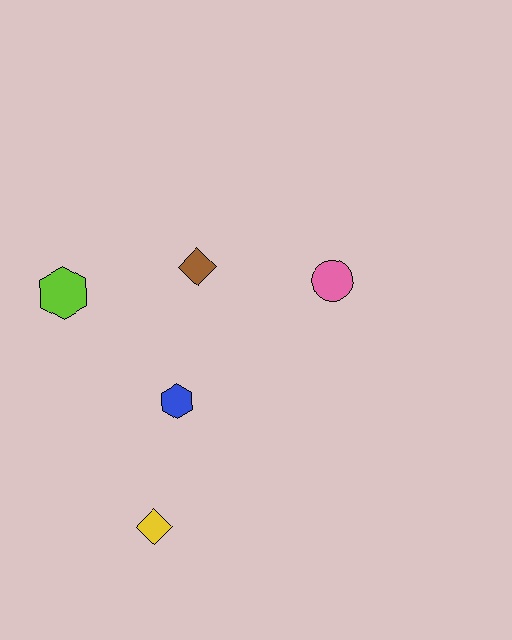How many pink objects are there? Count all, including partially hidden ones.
There is 1 pink object.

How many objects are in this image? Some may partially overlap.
There are 5 objects.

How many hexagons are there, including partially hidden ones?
There are 2 hexagons.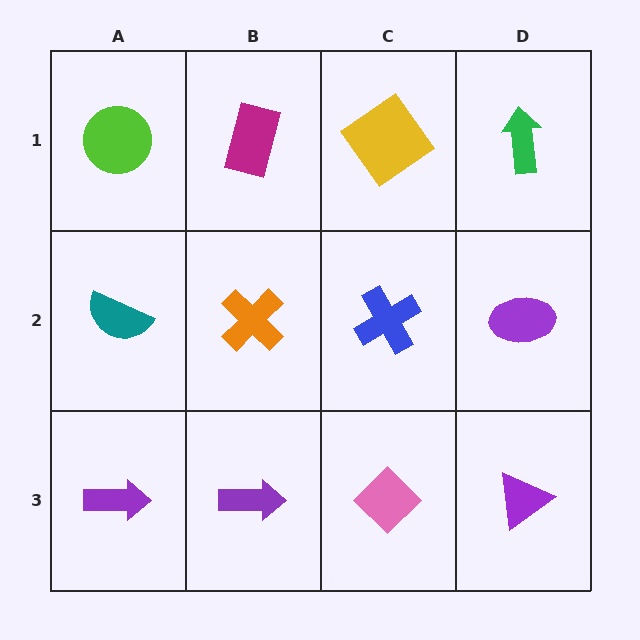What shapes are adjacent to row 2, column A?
A lime circle (row 1, column A), a purple arrow (row 3, column A), an orange cross (row 2, column B).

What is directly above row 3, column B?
An orange cross.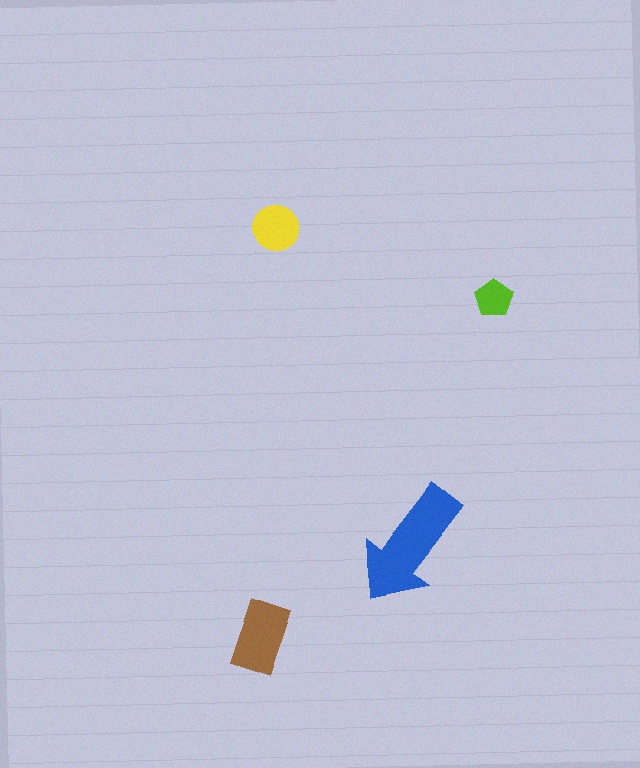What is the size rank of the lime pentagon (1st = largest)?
4th.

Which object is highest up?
The yellow circle is topmost.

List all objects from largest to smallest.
The blue arrow, the brown rectangle, the yellow circle, the lime pentagon.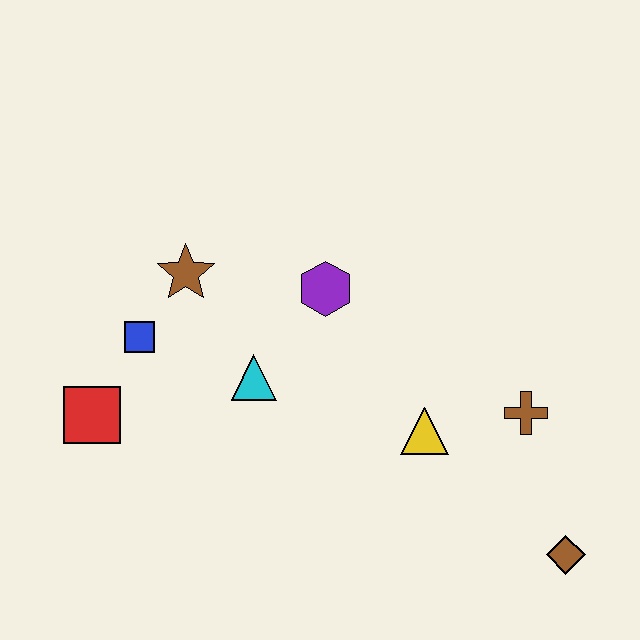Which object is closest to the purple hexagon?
The cyan triangle is closest to the purple hexagon.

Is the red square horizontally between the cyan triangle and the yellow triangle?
No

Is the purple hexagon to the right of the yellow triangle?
No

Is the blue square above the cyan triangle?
Yes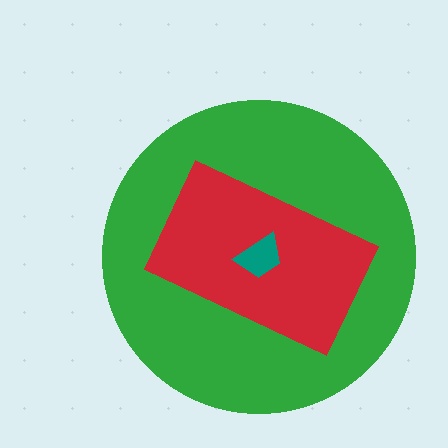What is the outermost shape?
The green circle.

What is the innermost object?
The teal trapezoid.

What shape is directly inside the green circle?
The red rectangle.